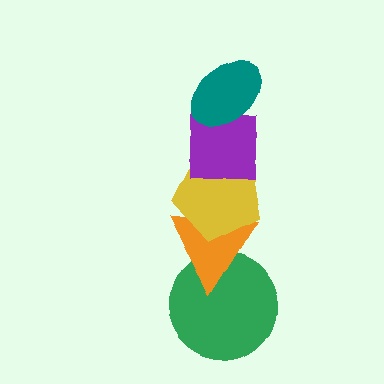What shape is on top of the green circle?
The orange triangle is on top of the green circle.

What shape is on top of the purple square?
The teal ellipse is on top of the purple square.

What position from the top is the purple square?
The purple square is 2nd from the top.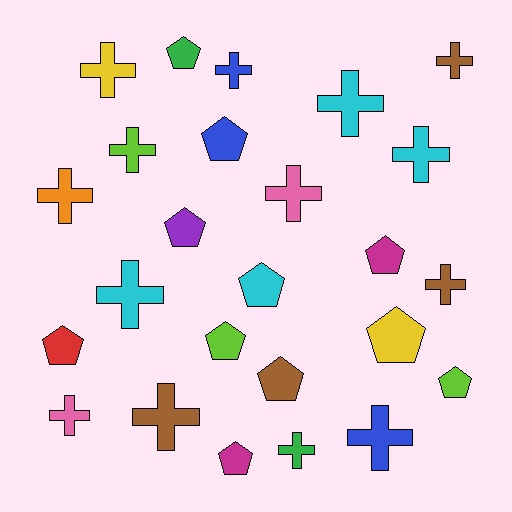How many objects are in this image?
There are 25 objects.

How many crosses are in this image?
There are 14 crosses.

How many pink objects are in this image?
There are 2 pink objects.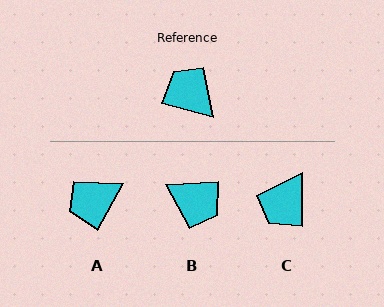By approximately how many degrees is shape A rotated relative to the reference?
Approximately 76 degrees counter-clockwise.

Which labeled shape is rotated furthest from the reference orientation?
B, about 162 degrees away.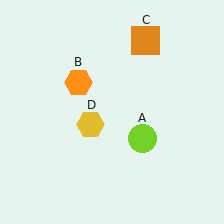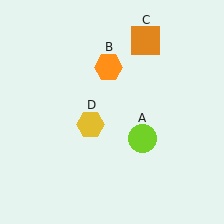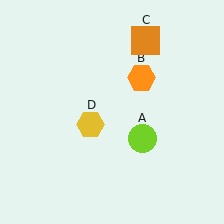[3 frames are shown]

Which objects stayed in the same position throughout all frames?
Lime circle (object A) and orange square (object C) and yellow hexagon (object D) remained stationary.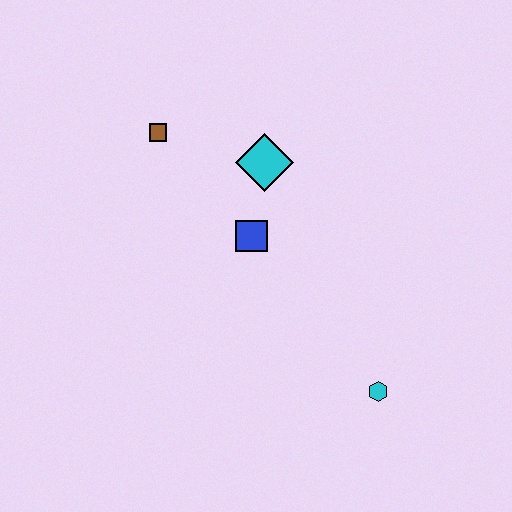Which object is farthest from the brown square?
The cyan hexagon is farthest from the brown square.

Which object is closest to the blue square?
The cyan diamond is closest to the blue square.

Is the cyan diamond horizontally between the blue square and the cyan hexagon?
Yes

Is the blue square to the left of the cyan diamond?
Yes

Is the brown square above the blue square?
Yes